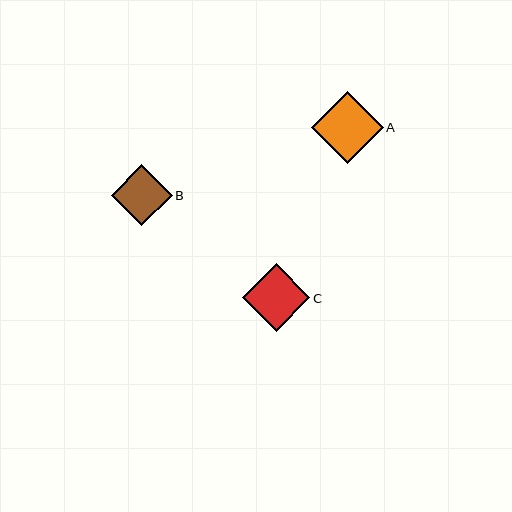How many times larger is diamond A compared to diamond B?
Diamond A is approximately 1.2 times the size of diamond B.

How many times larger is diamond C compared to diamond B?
Diamond C is approximately 1.1 times the size of diamond B.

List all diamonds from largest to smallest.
From largest to smallest: A, C, B.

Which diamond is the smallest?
Diamond B is the smallest with a size of approximately 61 pixels.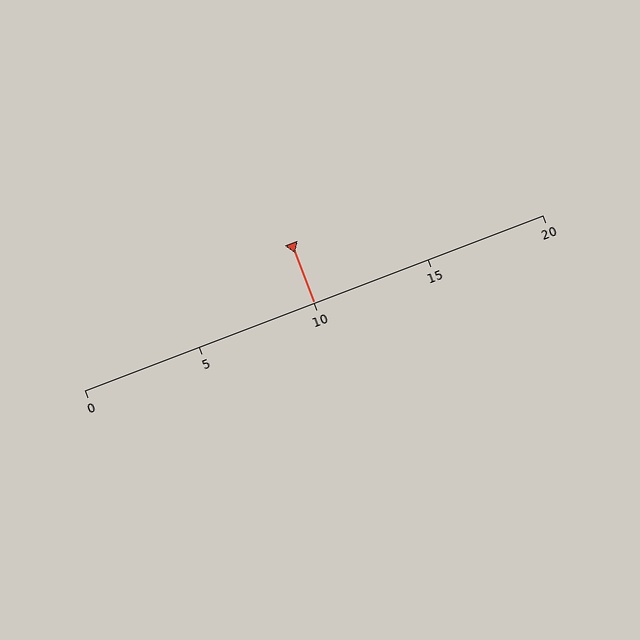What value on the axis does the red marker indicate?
The marker indicates approximately 10.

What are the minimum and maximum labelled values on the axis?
The axis runs from 0 to 20.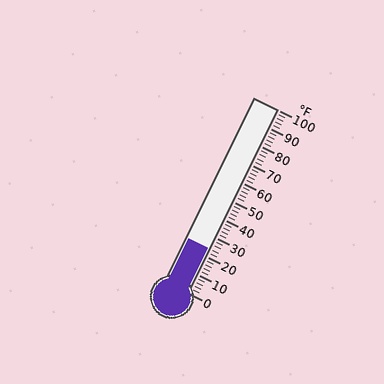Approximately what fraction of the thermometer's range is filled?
The thermometer is filled to approximately 25% of its range.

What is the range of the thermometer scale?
The thermometer scale ranges from 0°F to 100°F.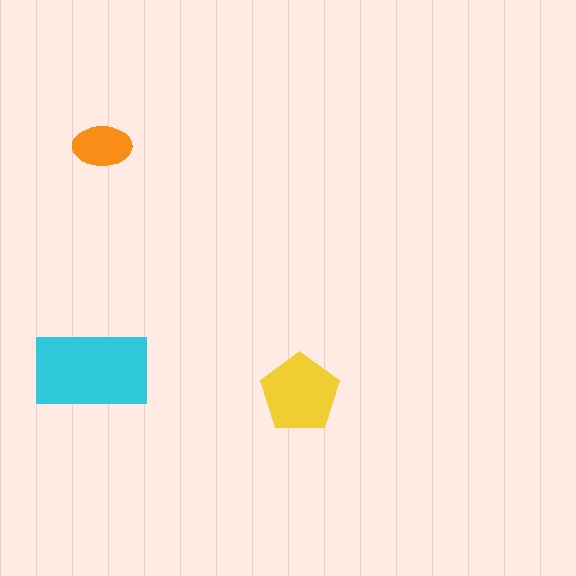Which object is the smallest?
The orange ellipse.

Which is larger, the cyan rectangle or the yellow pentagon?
The cyan rectangle.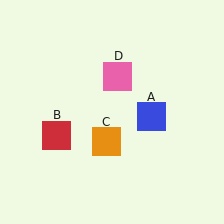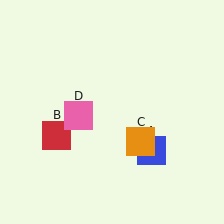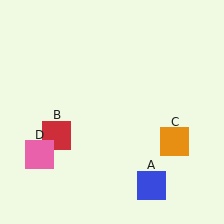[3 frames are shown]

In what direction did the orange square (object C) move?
The orange square (object C) moved right.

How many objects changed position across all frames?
3 objects changed position: blue square (object A), orange square (object C), pink square (object D).